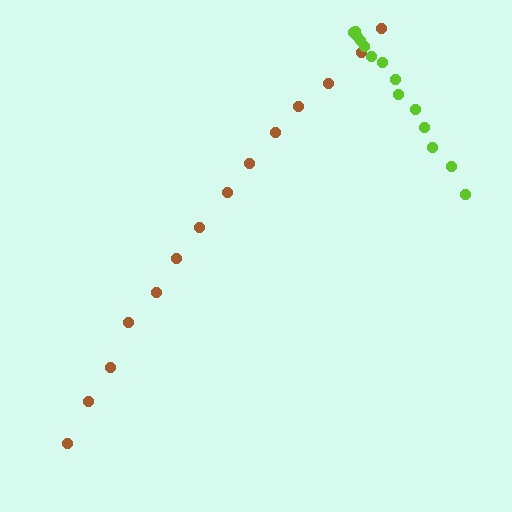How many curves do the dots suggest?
There are 2 distinct paths.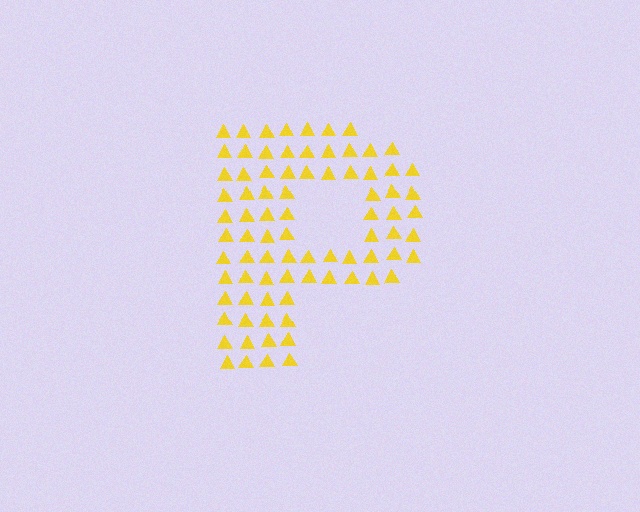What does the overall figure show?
The overall figure shows the letter P.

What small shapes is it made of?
It is made of small triangles.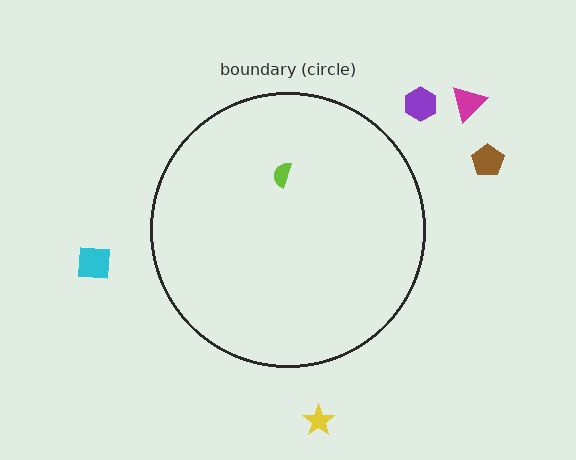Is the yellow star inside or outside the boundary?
Outside.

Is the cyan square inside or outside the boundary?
Outside.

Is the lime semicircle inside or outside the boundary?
Inside.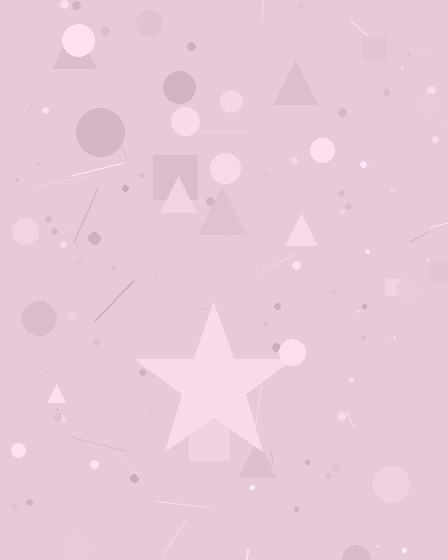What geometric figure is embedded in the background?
A star is embedded in the background.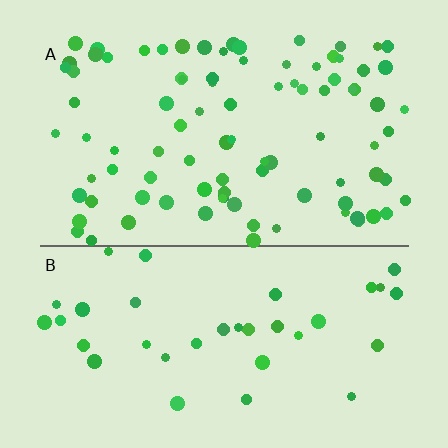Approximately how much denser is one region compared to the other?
Approximately 2.5× — region A over region B.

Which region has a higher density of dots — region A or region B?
A (the top).